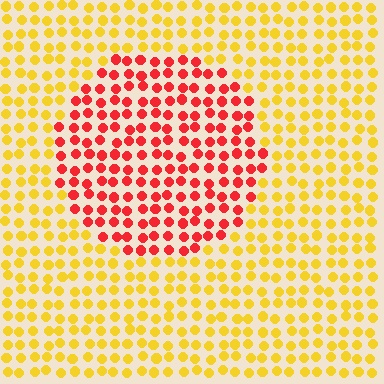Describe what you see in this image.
The image is filled with small yellow elements in a uniform arrangement. A circle-shaped region is visible where the elements are tinted to a slightly different hue, forming a subtle color boundary.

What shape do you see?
I see a circle.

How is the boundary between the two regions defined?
The boundary is defined purely by a slight shift in hue (about 53 degrees). Spacing, size, and orientation are identical on both sides.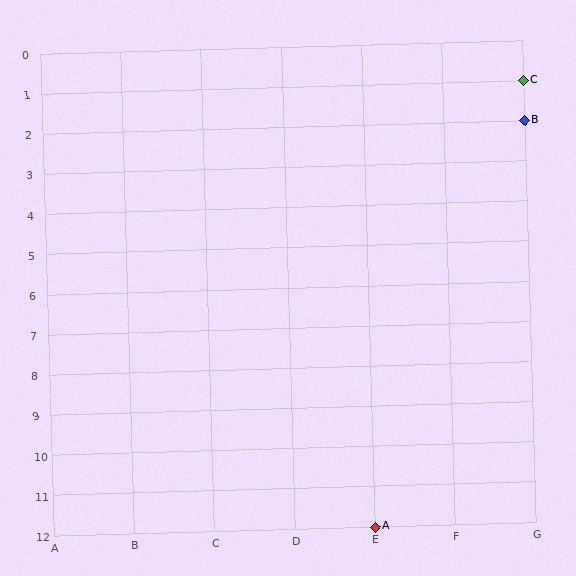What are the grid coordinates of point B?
Point B is at grid coordinates (G, 2).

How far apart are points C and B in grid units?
Points C and B are 1 row apart.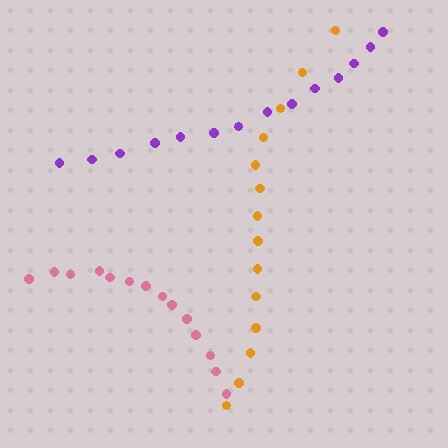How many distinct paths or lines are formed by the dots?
There are 3 distinct paths.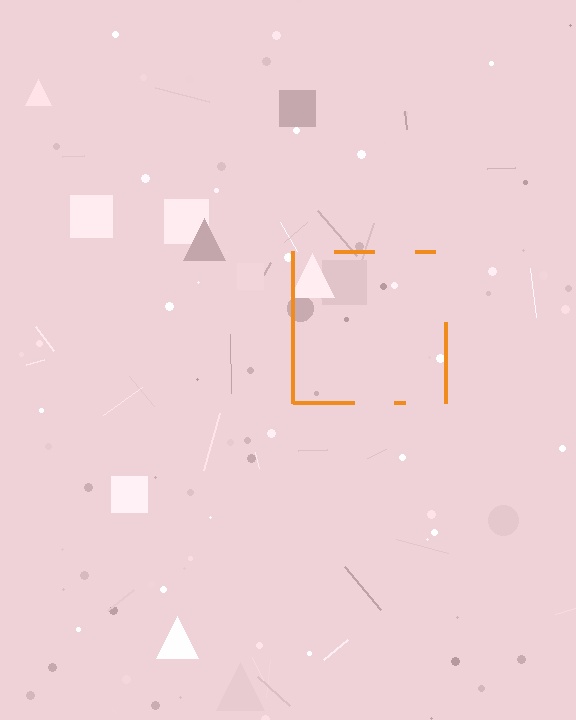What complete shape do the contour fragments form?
The contour fragments form a square.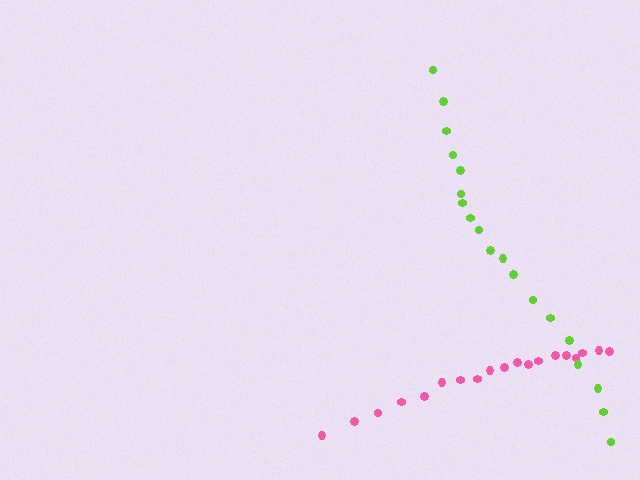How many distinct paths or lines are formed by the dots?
There are 2 distinct paths.